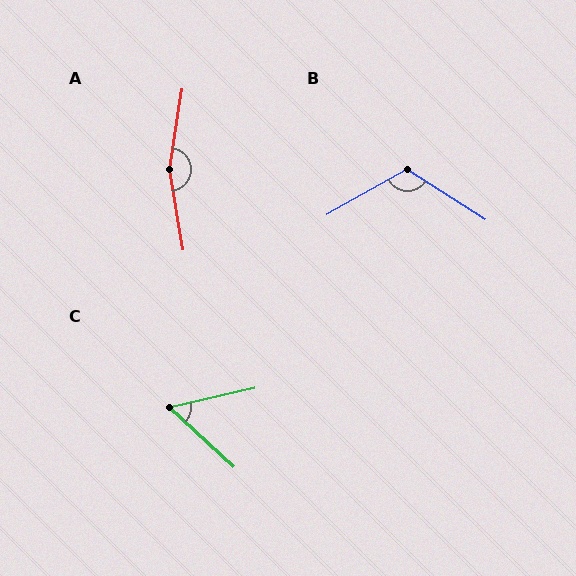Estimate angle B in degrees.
Approximately 118 degrees.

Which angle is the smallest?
C, at approximately 56 degrees.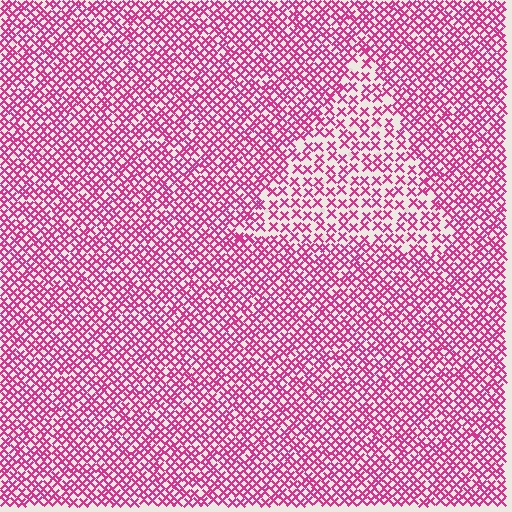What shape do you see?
I see a triangle.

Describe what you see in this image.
The image contains small magenta elements arranged at two different densities. A triangle-shaped region is visible where the elements are less densely packed than the surrounding area.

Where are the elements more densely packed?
The elements are more densely packed outside the triangle boundary.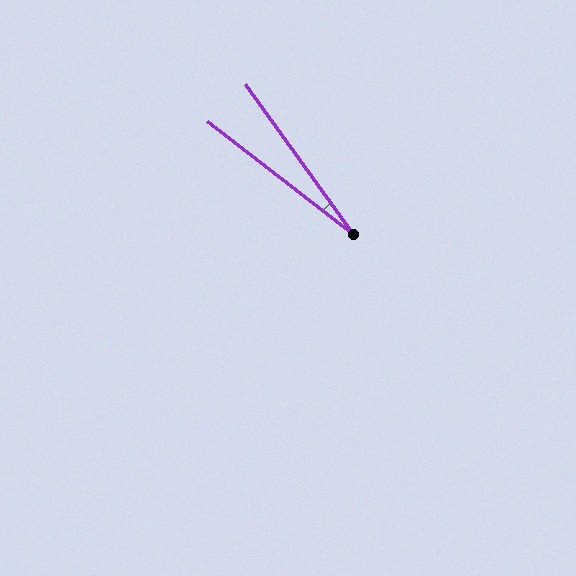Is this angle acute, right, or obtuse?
It is acute.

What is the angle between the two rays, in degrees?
Approximately 17 degrees.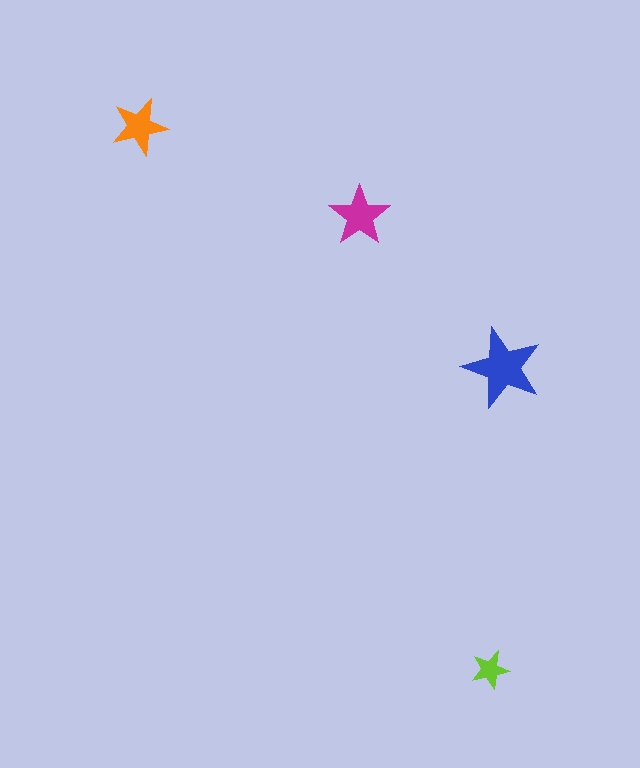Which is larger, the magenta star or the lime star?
The magenta one.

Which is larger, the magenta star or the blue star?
The blue one.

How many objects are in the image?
There are 4 objects in the image.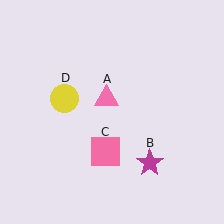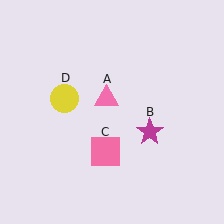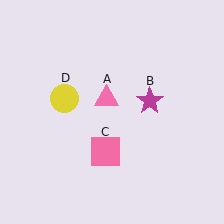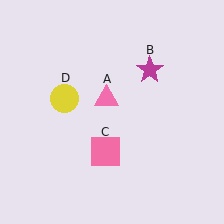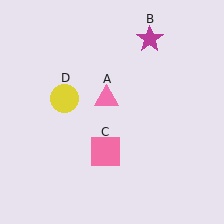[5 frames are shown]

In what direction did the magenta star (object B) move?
The magenta star (object B) moved up.